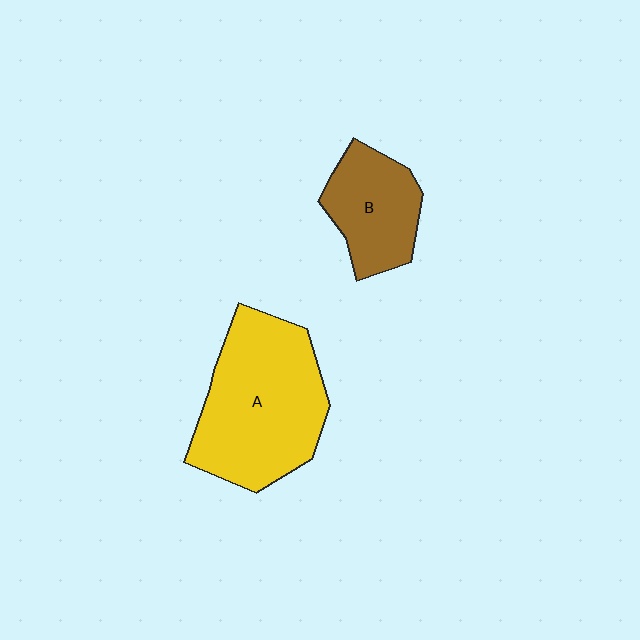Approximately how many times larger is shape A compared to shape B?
Approximately 1.9 times.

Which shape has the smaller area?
Shape B (brown).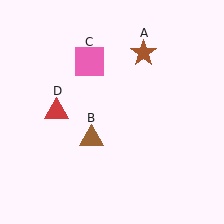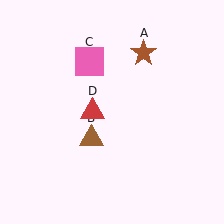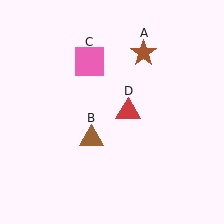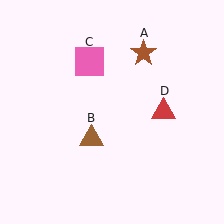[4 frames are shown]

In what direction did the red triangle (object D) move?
The red triangle (object D) moved right.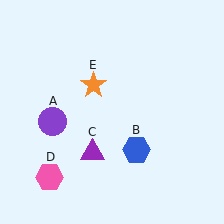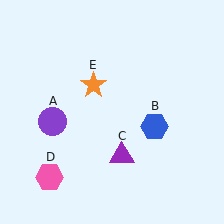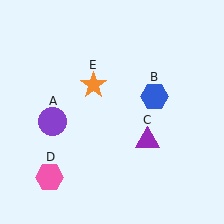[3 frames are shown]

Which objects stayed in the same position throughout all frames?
Purple circle (object A) and pink hexagon (object D) and orange star (object E) remained stationary.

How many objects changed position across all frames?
2 objects changed position: blue hexagon (object B), purple triangle (object C).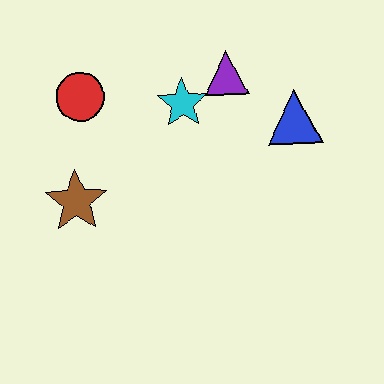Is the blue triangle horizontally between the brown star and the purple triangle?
No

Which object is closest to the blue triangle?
The purple triangle is closest to the blue triangle.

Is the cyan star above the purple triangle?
No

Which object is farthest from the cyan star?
The brown star is farthest from the cyan star.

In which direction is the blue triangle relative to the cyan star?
The blue triangle is to the right of the cyan star.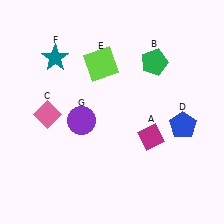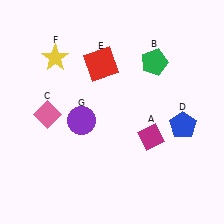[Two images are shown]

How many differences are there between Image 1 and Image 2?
There are 2 differences between the two images.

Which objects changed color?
E changed from lime to red. F changed from teal to yellow.